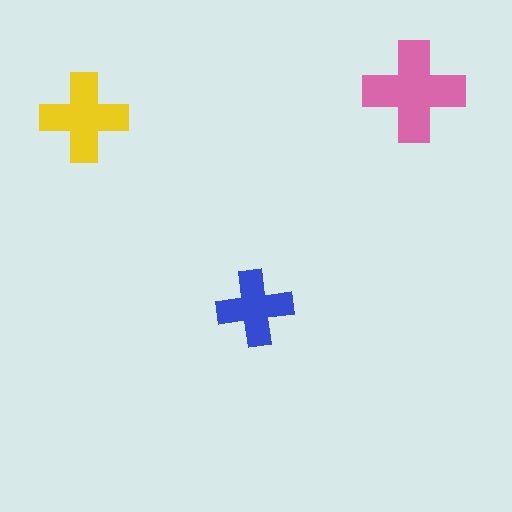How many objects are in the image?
There are 3 objects in the image.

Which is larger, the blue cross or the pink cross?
The pink one.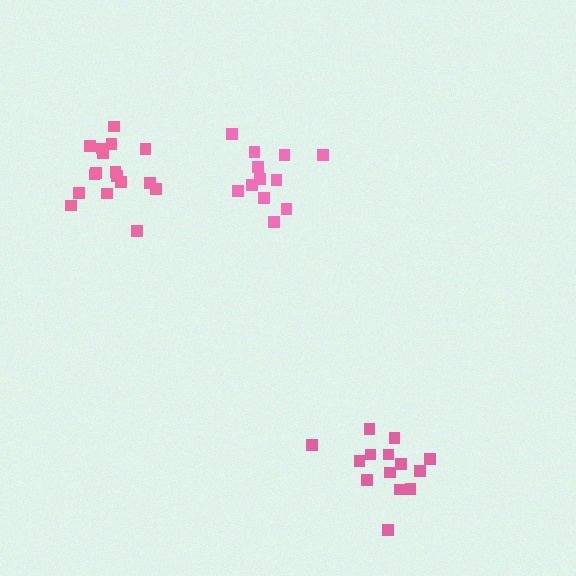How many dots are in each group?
Group 1: 12 dots, Group 2: 14 dots, Group 3: 17 dots (43 total).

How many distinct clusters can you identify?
There are 3 distinct clusters.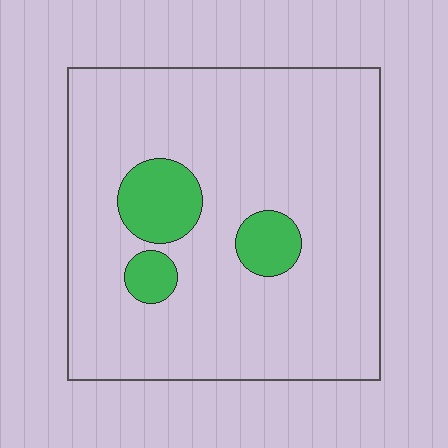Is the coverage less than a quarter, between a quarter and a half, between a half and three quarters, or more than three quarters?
Less than a quarter.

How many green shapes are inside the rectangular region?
3.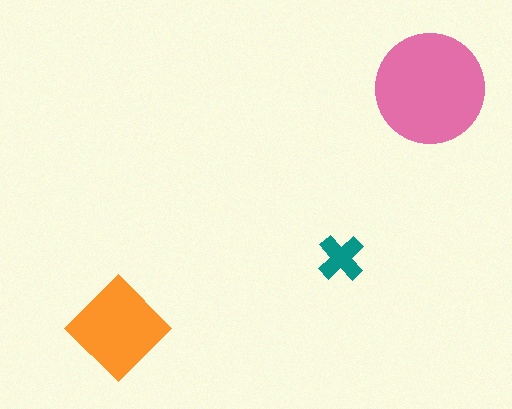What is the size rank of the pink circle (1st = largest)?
1st.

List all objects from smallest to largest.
The teal cross, the orange diamond, the pink circle.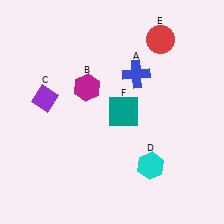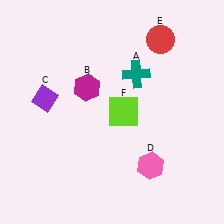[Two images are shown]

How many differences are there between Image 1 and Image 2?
There are 3 differences between the two images.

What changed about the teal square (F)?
In Image 1, F is teal. In Image 2, it changed to lime.